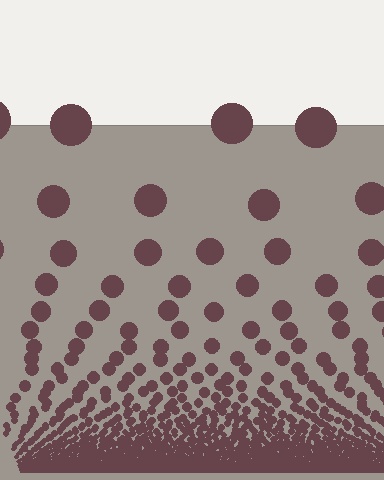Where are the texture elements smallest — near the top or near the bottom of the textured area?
Near the bottom.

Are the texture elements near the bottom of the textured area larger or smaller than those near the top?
Smaller. The gradient is inverted — elements near the bottom are smaller and denser.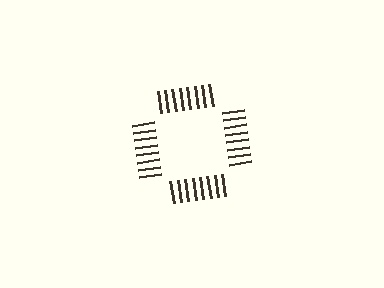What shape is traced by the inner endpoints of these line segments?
An illusory square — the line segments terminate on its edges but no continuous stroke is drawn.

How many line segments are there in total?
32 — 8 along each of the 4 edges.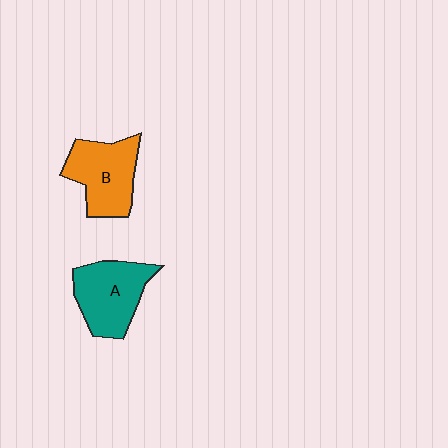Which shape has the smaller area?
Shape B (orange).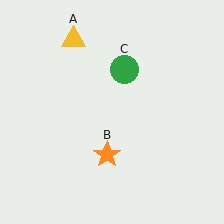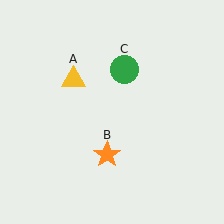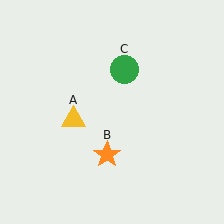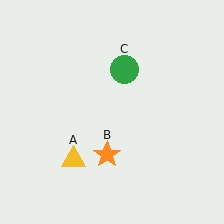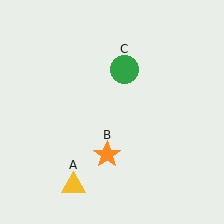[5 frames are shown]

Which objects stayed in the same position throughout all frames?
Orange star (object B) and green circle (object C) remained stationary.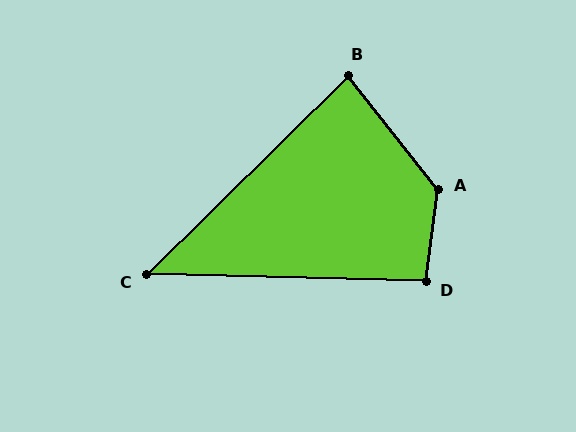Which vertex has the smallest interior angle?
C, at approximately 46 degrees.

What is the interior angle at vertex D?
Approximately 96 degrees (obtuse).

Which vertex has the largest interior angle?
A, at approximately 134 degrees.